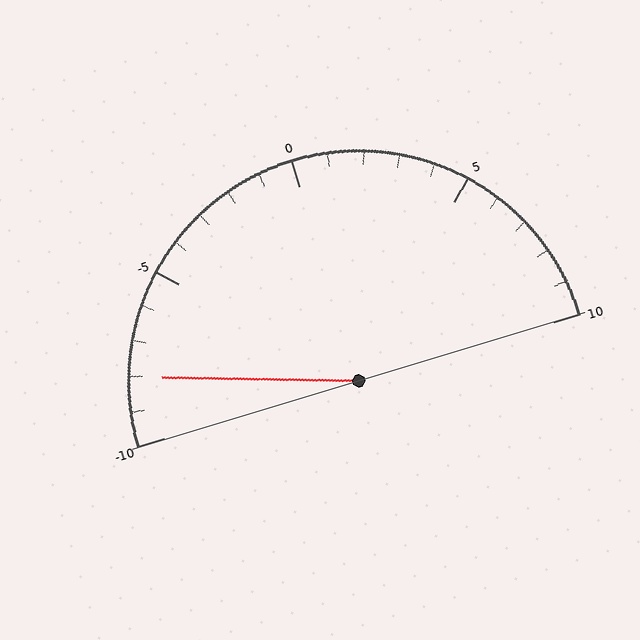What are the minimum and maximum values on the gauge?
The gauge ranges from -10 to 10.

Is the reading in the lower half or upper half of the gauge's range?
The reading is in the lower half of the range (-10 to 10).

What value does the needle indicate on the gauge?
The needle indicates approximately -8.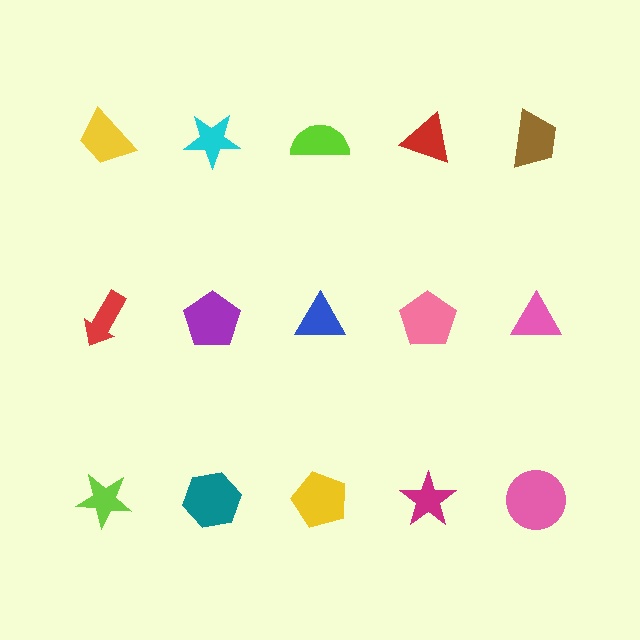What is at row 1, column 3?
A lime semicircle.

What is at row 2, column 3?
A blue triangle.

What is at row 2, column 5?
A pink triangle.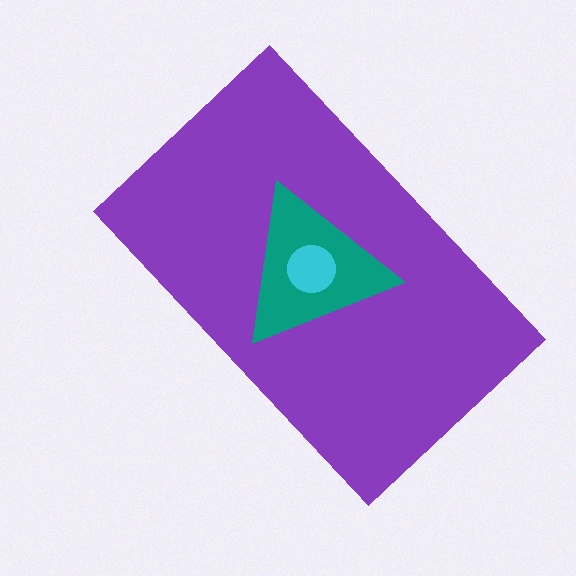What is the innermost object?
The cyan circle.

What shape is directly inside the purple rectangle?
The teal triangle.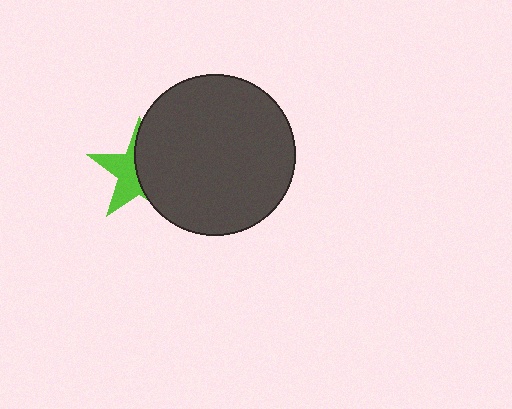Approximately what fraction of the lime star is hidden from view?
Roughly 55% of the lime star is hidden behind the dark gray circle.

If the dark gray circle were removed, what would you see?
You would see the complete lime star.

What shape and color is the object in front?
The object in front is a dark gray circle.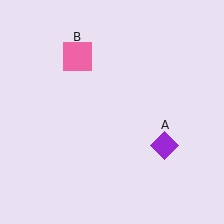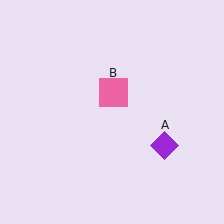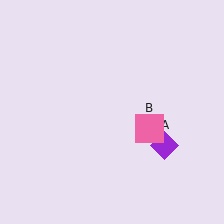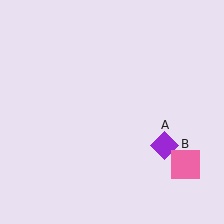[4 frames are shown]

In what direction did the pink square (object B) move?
The pink square (object B) moved down and to the right.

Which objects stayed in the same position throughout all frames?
Purple diamond (object A) remained stationary.